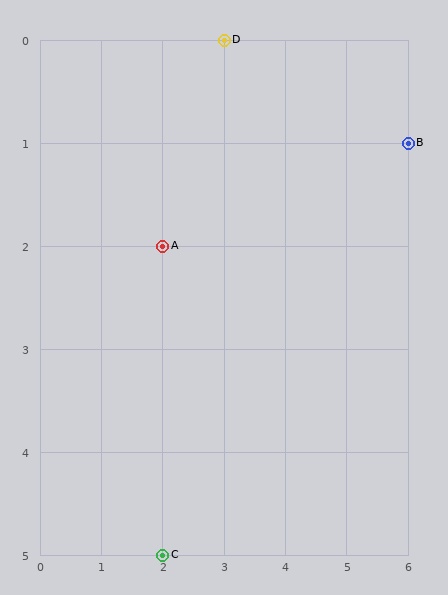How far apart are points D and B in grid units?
Points D and B are 3 columns and 1 row apart (about 3.2 grid units diagonally).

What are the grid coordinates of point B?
Point B is at grid coordinates (6, 1).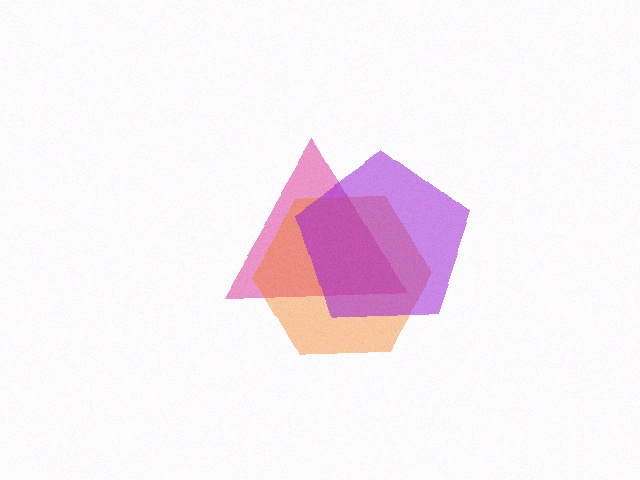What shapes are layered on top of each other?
The layered shapes are: a magenta triangle, an orange hexagon, a purple pentagon.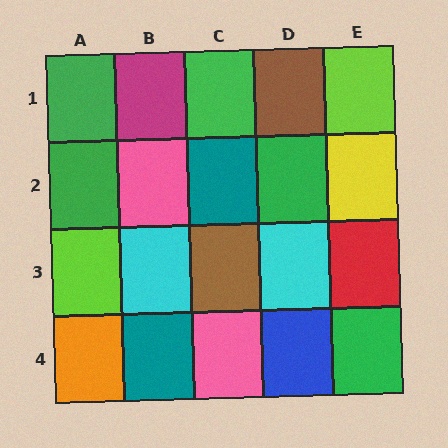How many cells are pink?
2 cells are pink.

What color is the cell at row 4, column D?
Blue.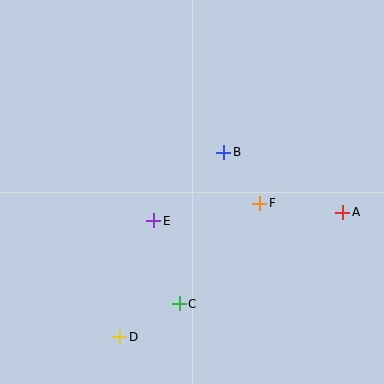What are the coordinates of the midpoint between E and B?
The midpoint between E and B is at (189, 186).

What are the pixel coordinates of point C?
Point C is at (179, 304).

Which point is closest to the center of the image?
Point E at (154, 221) is closest to the center.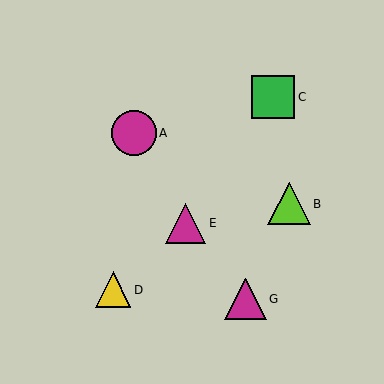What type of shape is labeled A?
Shape A is a magenta circle.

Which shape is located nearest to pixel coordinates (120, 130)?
The magenta circle (labeled A) at (134, 133) is nearest to that location.